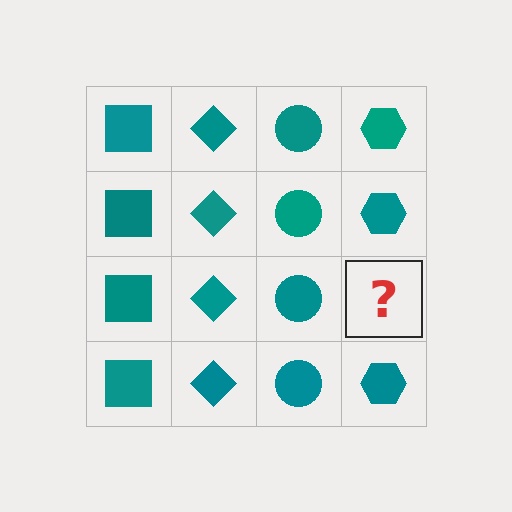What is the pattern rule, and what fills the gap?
The rule is that each column has a consistent shape. The gap should be filled with a teal hexagon.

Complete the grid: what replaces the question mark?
The question mark should be replaced with a teal hexagon.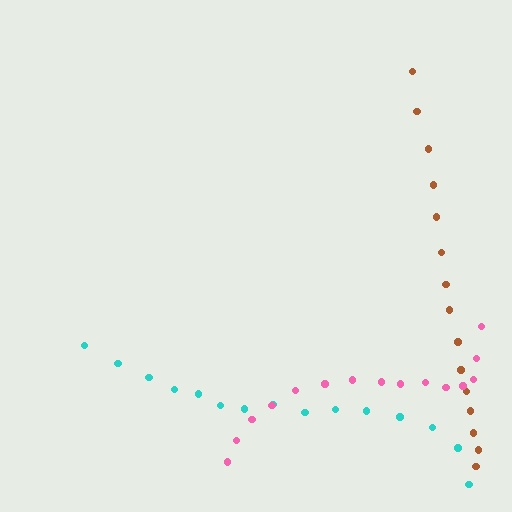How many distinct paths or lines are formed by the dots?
There are 3 distinct paths.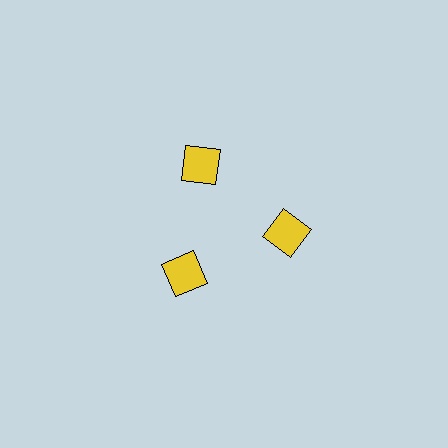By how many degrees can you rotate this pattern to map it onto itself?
The pattern maps onto itself every 120 degrees of rotation.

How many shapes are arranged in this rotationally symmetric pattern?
There are 3 shapes, arranged in 3 groups of 1.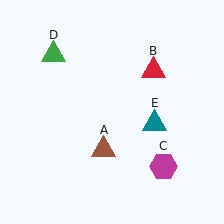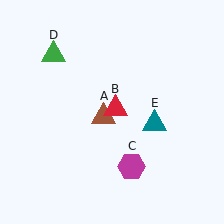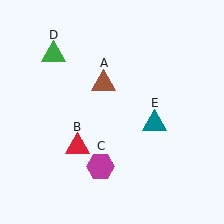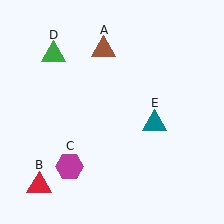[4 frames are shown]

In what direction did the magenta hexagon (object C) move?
The magenta hexagon (object C) moved left.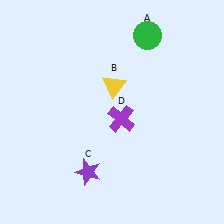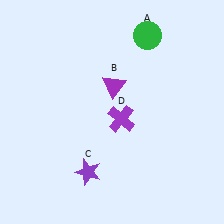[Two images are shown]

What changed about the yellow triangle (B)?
In Image 1, B is yellow. In Image 2, it changed to purple.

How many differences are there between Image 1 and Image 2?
There is 1 difference between the two images.